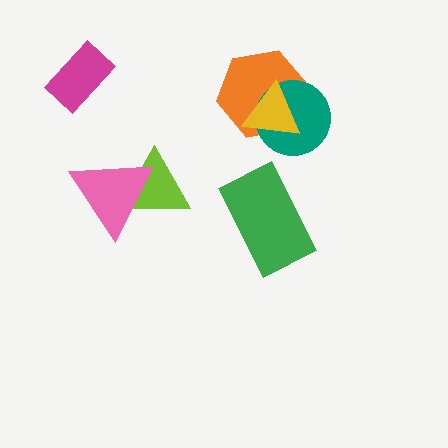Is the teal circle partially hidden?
Yes, it is partially covered by another shape.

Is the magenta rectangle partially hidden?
No, no other shape covers it.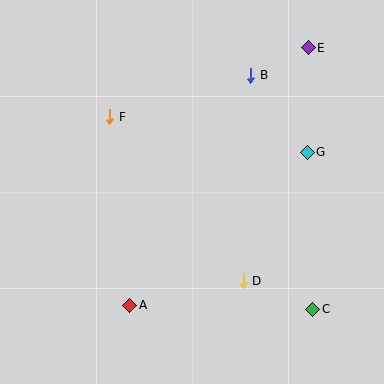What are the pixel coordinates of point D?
Point D is at (243, 281).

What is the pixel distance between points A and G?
The distance between A and G is 234 pixels.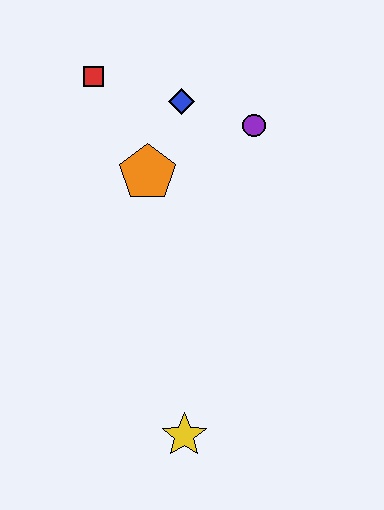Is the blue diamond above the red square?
No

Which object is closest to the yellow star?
The orange pentagon is closest to the yellow star.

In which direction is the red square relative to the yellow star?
The red square is above the yellow star.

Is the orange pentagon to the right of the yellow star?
No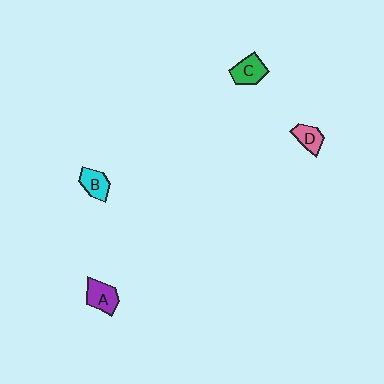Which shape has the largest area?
Shape A (purple).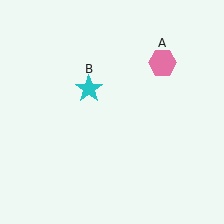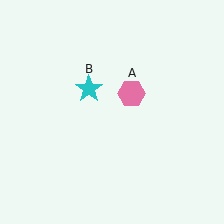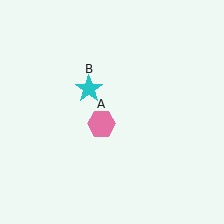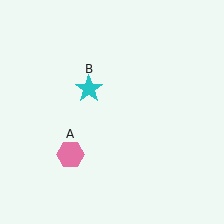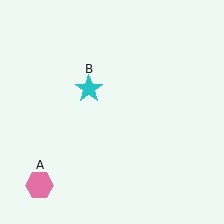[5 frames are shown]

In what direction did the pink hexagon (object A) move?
The pink hexagon (object A) moved down and to the left.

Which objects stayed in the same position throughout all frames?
Cyan star (object B) remained stationary.